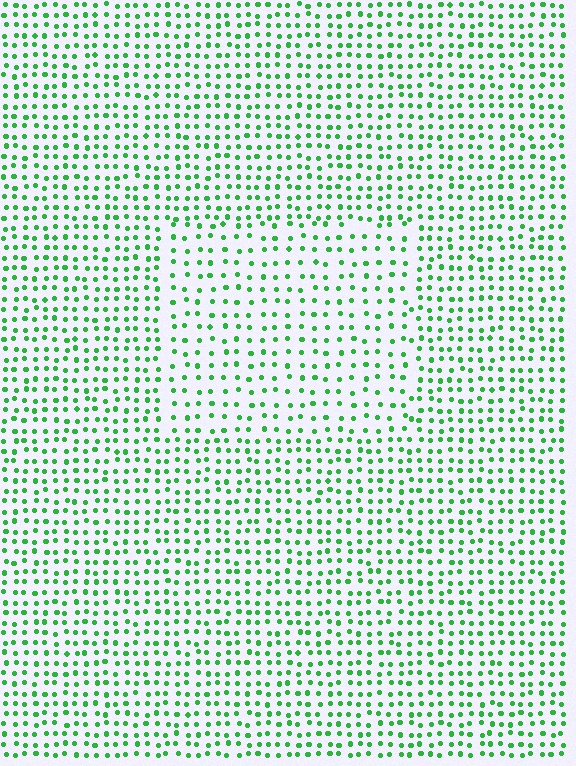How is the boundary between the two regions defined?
The boundary is defined by a change in element density (approximately 1.6x ratio). All elements are the same color, size, and shape.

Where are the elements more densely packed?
The elements are more densely packed outside the rectangle boundary.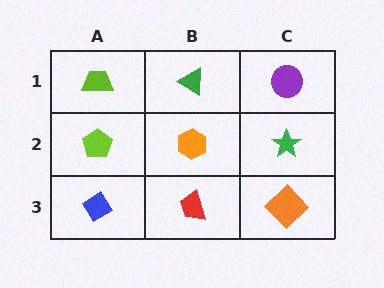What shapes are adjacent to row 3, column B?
An orange hexagon (row 2, column B), a blue diamond (row 3, column A), an orange diamond (row 3, column C).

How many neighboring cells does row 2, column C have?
3.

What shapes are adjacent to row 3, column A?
A lime pentagon (row 2, column A), a red trapezoid (row 3, column B).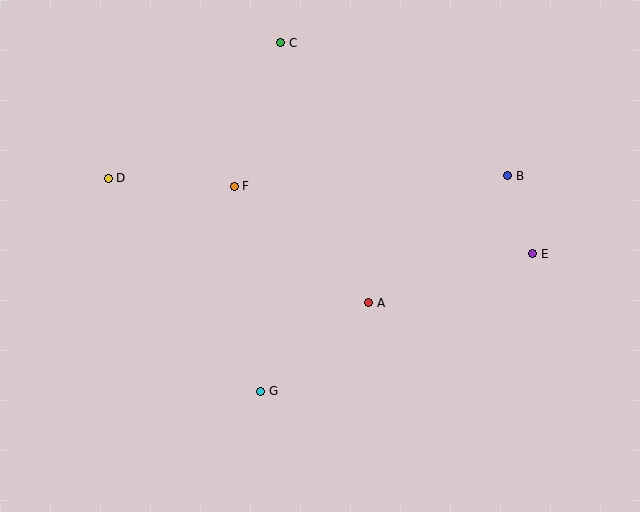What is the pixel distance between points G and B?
The distance between G and B is 327 pixels.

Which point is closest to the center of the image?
Point A at (369, 303) is closest to the center.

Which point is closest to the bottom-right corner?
Point E is closest to the bottom-right corner.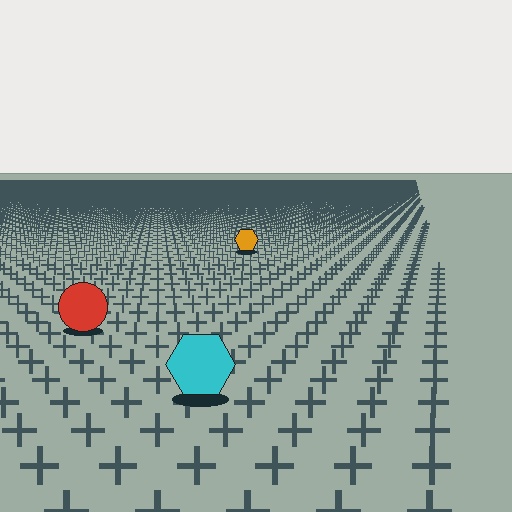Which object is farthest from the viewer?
The orange hexagon is farthest from the viewer. It appears smaller and the ground texture around it is denser.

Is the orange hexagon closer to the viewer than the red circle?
No. The red circle is closer — you can tell from the texture gradient: the ground texture is coarser near it.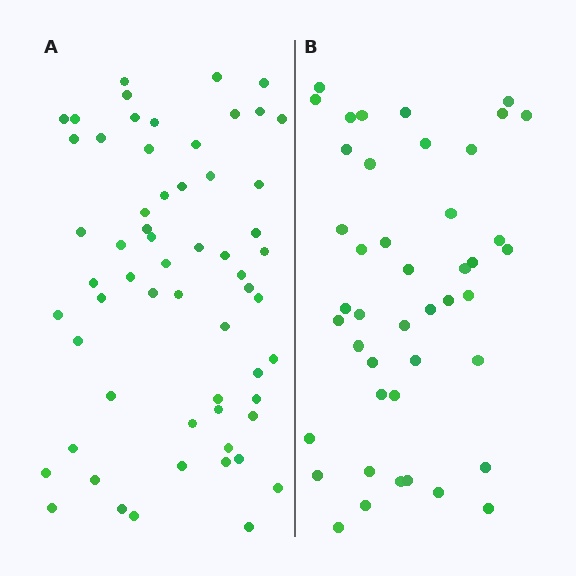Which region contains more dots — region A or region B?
Region A (the left region) has more dots.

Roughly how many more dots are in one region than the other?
Region A has approximately 15 more dots than region B.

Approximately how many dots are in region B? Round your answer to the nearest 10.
About 40 dots. (The exact count is 44, which rounds to 40.)